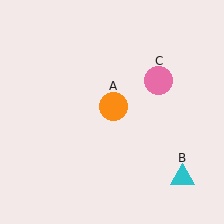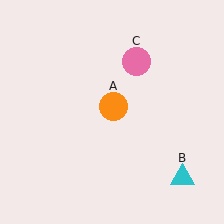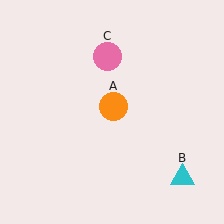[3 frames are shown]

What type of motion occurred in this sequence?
The pink circle (object C) rotated counterclockwise around the center of the scene.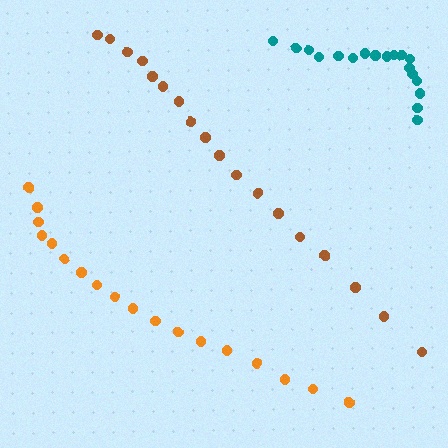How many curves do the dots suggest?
There are 3 distinct paths.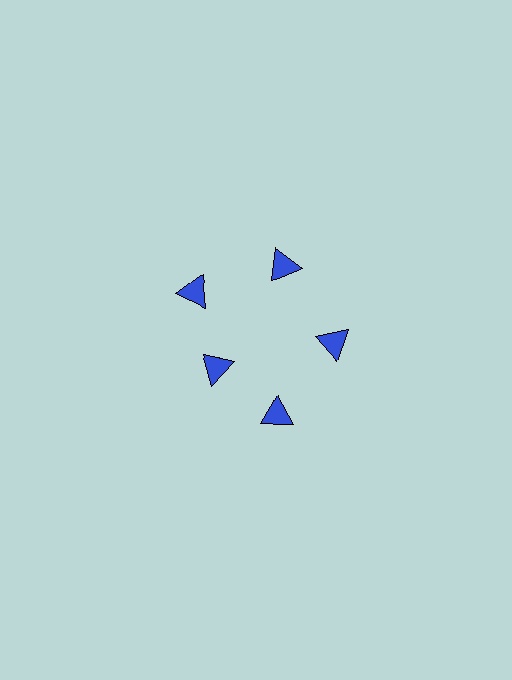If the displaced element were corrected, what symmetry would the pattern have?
It would have 5-fold rotational symmetry — the pattern would map onto itself every 72 degrees.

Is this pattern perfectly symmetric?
No. The 5 blue triangles are arranged in a ring, but one element near the 8 o'clock position is pulled inward toward the center, breaking the 5-fold rotational symmetry.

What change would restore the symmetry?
The symmetry would be restored by moving it outward, back onto the ring so that all 5 triangles sit at equal angles and equal distance from the center.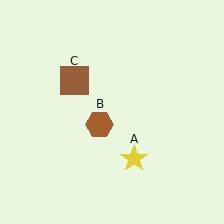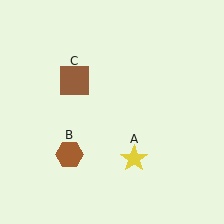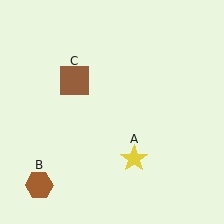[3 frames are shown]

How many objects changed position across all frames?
1 object changed position: brown hexagon (object B).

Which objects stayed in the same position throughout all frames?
Yellow star (object A) and brown square (object C) remained stationary.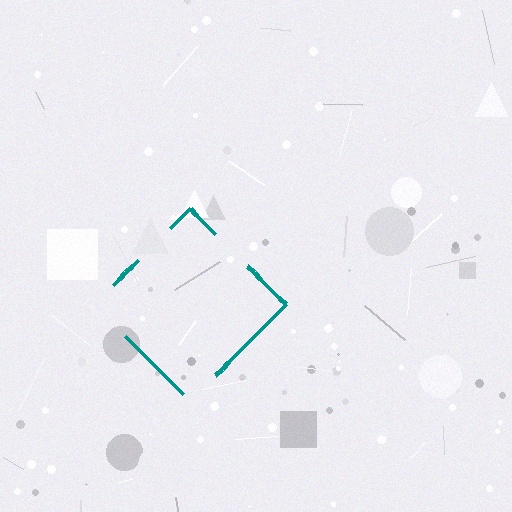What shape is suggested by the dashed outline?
The dashed outline suggests a diamond.